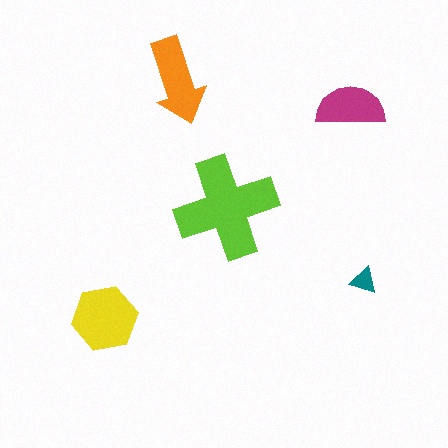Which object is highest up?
The orange arrow is topmost.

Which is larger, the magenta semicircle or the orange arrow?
The orange arrow.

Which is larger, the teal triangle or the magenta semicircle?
The magenta semicircle.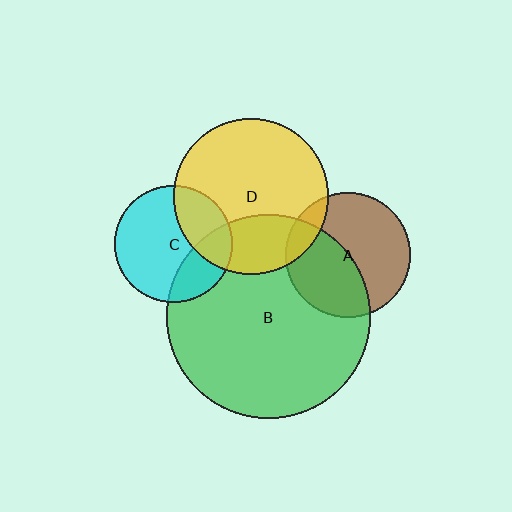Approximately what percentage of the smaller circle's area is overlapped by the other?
Approximately 10%.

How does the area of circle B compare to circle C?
Approximately 3.0 times.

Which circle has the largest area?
Circle B (green).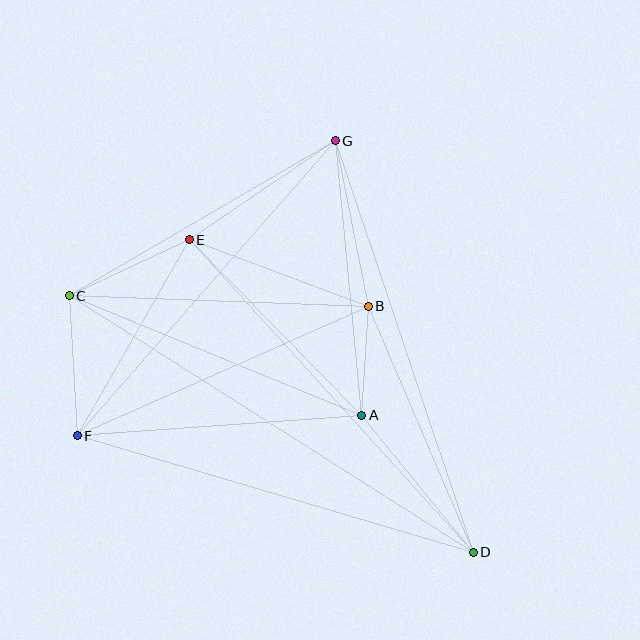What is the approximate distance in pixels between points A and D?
The distance between A and D is approximately 177 pixels.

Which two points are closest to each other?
Points A and B are closest to each other.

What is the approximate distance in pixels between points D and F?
The distance between D and F is approximately 413 pixels.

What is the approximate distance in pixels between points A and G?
The distance between A and G is approximately 276 pixels.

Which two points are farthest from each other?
Points C and D are farthest from each other.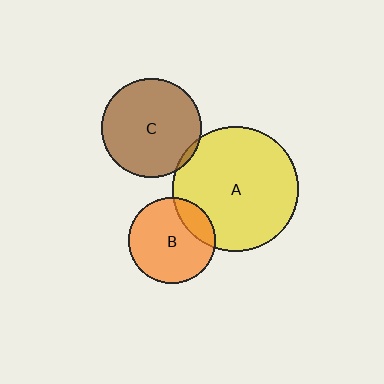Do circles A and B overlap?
Yes.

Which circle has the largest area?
Circle A (yellow).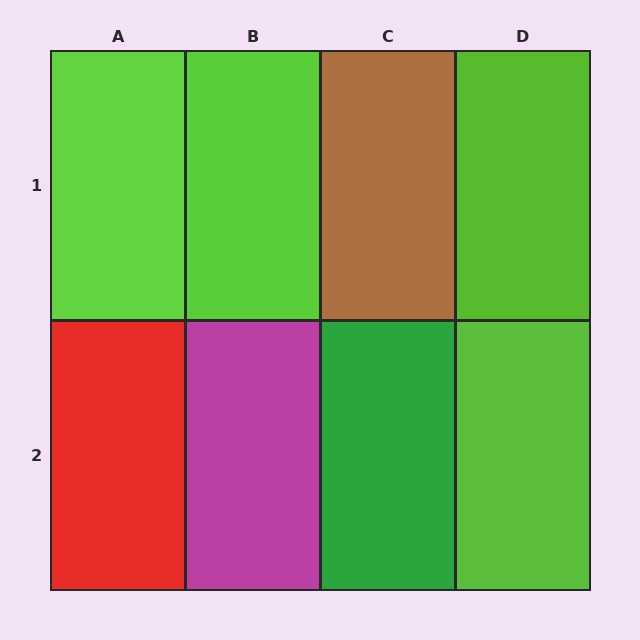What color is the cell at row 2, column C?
Green.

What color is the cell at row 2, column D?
Lime.